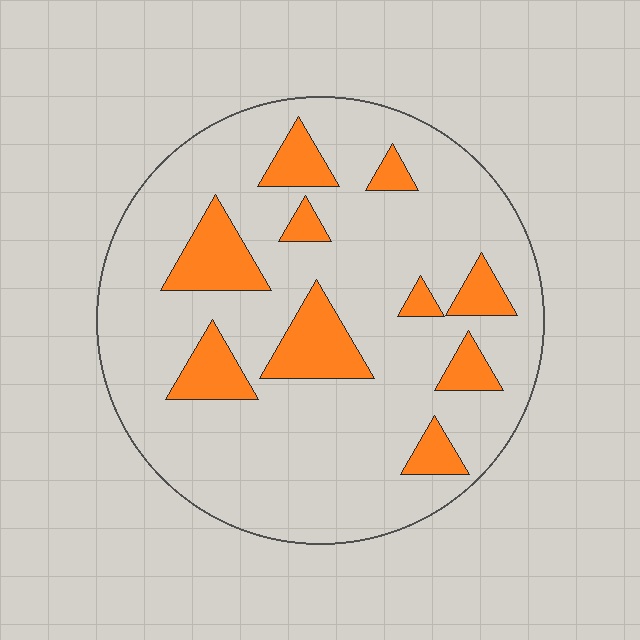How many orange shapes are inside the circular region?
10.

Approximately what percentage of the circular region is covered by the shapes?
Approximately 20%.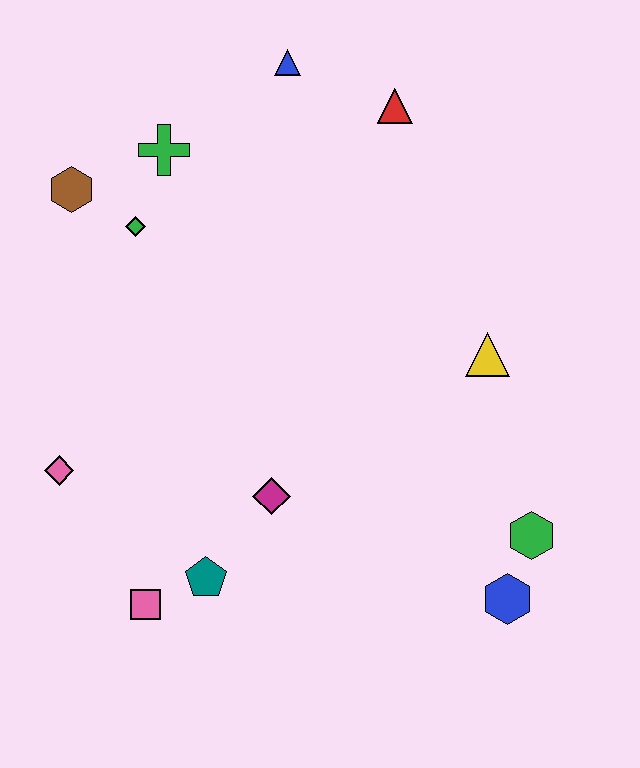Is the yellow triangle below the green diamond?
Yes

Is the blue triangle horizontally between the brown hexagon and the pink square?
No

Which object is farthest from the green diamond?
The blue hexagon is farthest from the green diamond.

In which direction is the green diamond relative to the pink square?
The green diamond is above the pink square.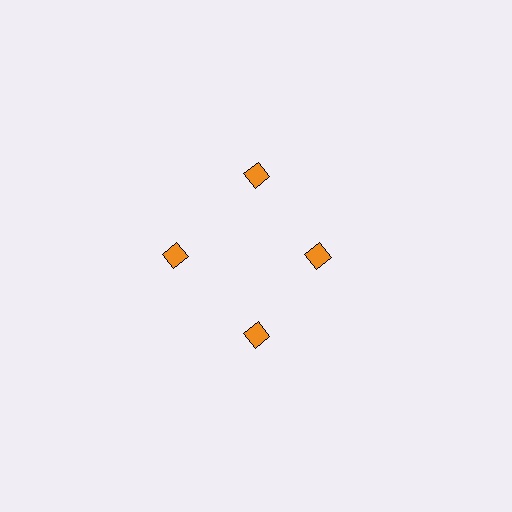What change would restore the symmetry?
The symmetry would be restored by moving it outward, back onto the ring so that all 4 squares sit at equal angles and equal distance from the center.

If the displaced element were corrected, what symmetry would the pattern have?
It would have 4-fold rotational symmetry — the pattern would map onto itself every 90 degrees.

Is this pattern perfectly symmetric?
No. The 4 orange squares are arranged in a ring, but one element near the 3 o'clock position is pulled inward toward the center, breaking the 4-fold rotational symmetry.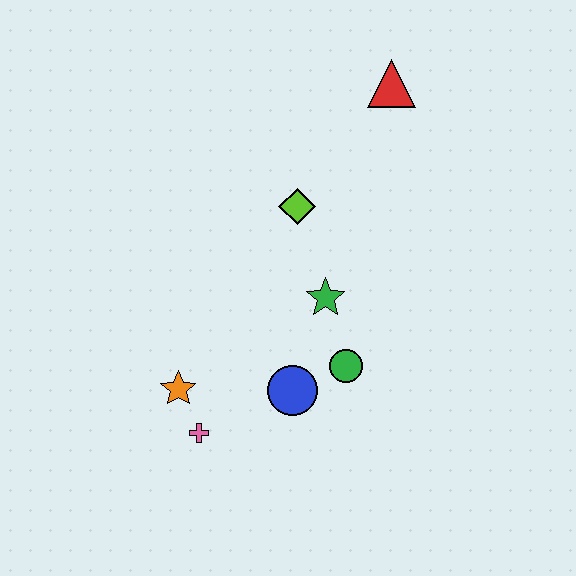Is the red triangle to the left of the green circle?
No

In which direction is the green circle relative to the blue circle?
The green circle is to the right of the blue circle.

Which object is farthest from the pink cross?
The red triangle is farthest from the pink cross.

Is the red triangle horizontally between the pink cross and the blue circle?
No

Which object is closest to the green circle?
The blue circle is closest to the green circle.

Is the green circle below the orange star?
No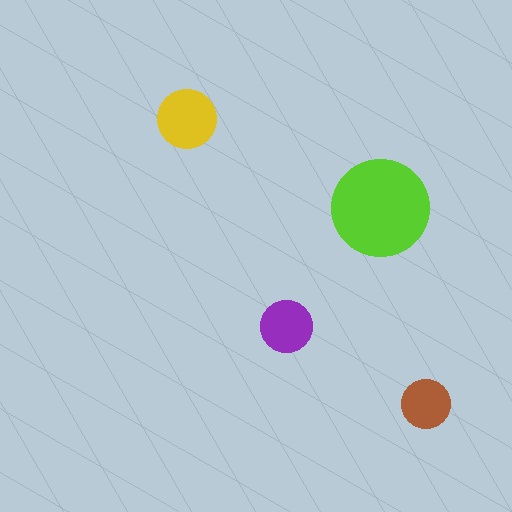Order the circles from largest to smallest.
the lime one, the yellow one, the purple one, the brown one.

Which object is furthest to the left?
The yellow circle is leftmost.